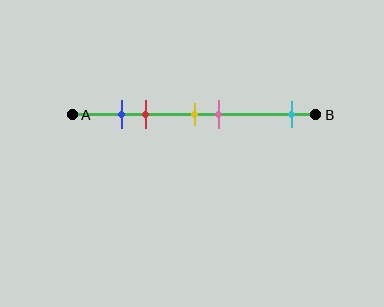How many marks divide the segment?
There are 5 marks dividing the segment.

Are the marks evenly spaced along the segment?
No, the marks are not evenly spaced.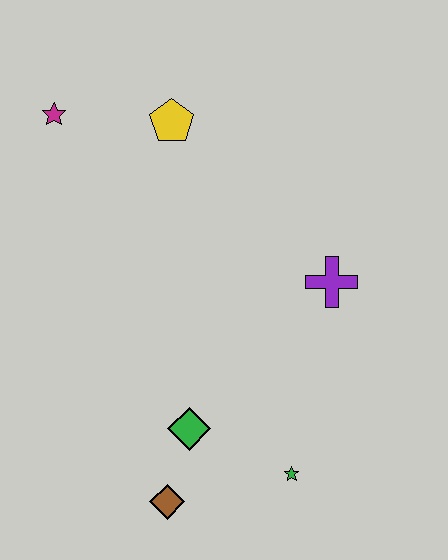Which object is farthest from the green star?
The magenta star is farthest from the green star.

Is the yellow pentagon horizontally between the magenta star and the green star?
Yes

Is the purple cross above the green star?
Yes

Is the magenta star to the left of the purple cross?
Yes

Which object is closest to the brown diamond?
The green diamond is closest to the brown diamond.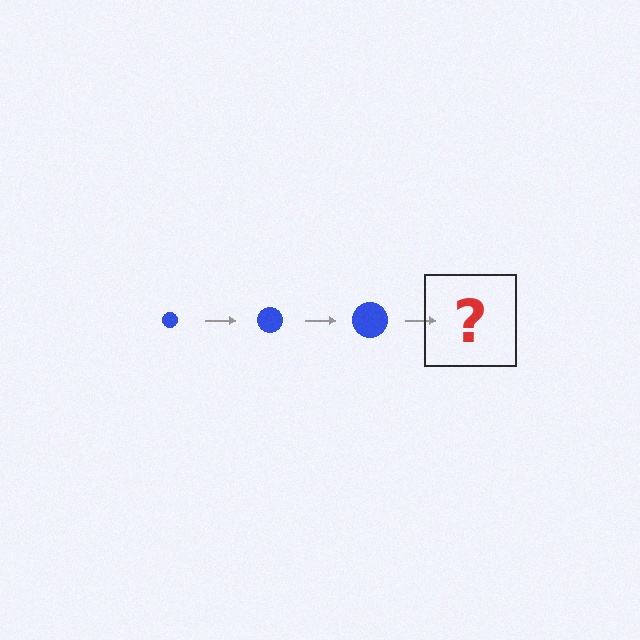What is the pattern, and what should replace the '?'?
The pattern is that the circle gets progressively larger each step. The '?' should be a blue circle, larger than the previous one.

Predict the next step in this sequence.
The next step is a blue circle, larger than the previous one.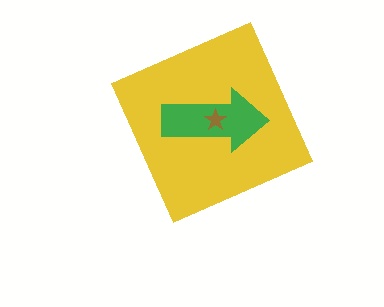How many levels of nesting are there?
3.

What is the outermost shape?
The yellow diamond.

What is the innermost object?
The brown star.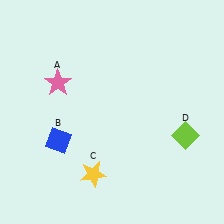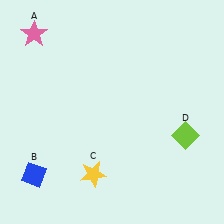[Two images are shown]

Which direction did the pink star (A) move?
The pink star (A) moved up.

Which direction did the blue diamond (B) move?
The blue diamond (B) moved down.